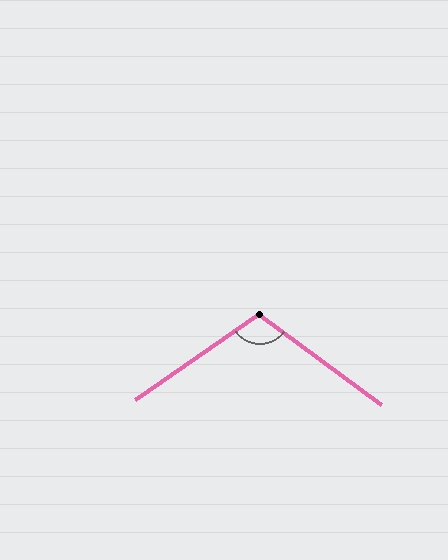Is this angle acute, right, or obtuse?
It is obtuse.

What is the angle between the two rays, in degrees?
Approximately 109 degrees.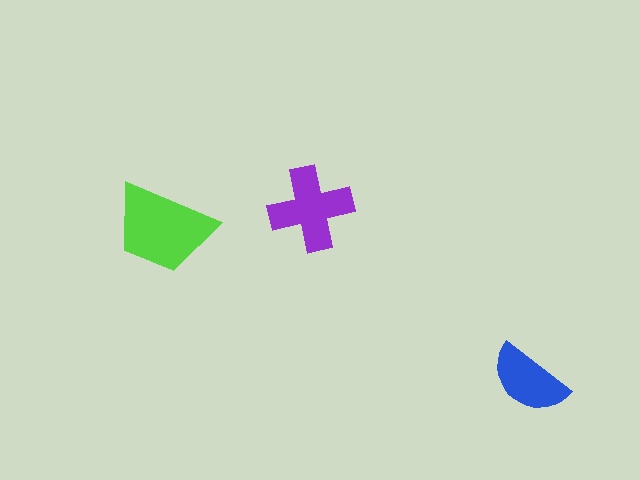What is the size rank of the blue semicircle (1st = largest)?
3rd.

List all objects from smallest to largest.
The blue semicircle, the purple cross, the lime trapezoid.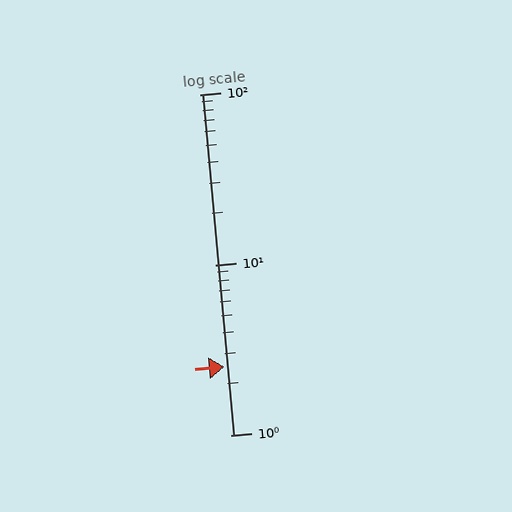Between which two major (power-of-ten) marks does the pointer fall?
The pointer is between 1 and 10.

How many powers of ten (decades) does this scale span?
The scale spans 2 decades, from 1 to 100.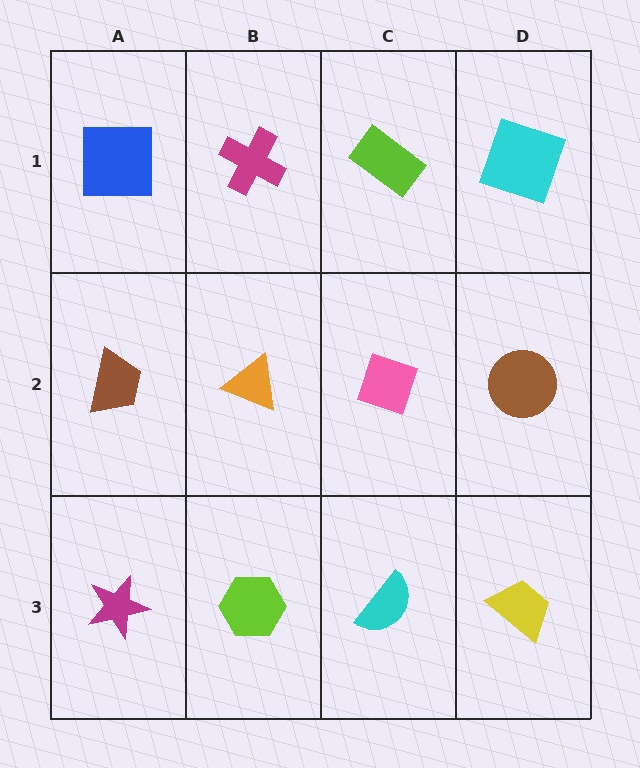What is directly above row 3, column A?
A brown trapezoid.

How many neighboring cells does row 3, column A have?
2.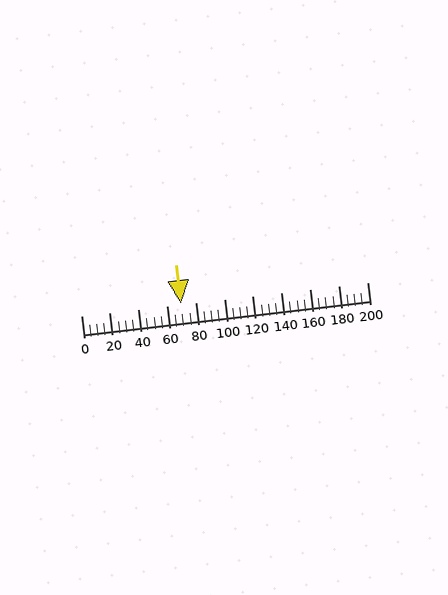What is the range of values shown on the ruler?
The ruler shows values from 0 to 200.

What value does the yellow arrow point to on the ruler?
The yellow arrow points to approximately 70.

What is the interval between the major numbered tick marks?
The major tick marks are spaced 20 units apart.